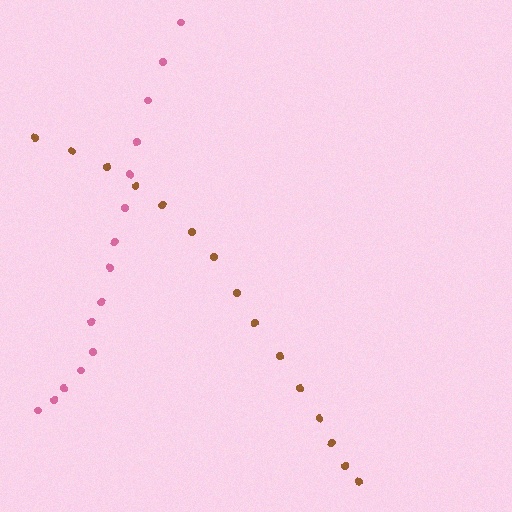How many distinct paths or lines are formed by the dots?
There are 2 distinct paths.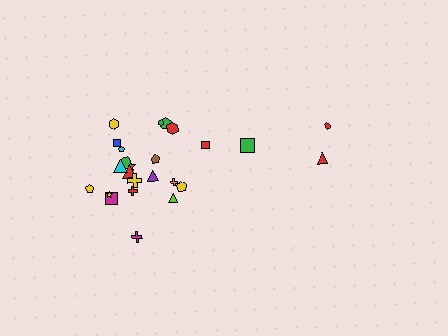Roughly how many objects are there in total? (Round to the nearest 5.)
Roughly 25 objects in total.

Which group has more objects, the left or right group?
The left group.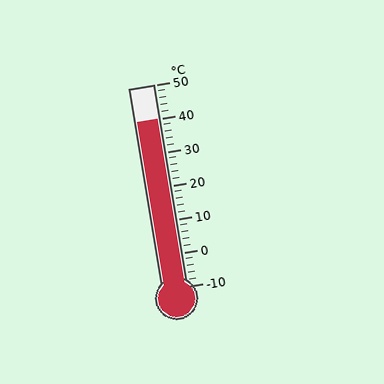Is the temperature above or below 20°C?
The temperature is above 20°C.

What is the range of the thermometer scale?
The thermometer scale ranges from -10°C to 50°C.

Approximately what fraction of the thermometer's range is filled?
The thermometer is filled to approximately 85% of its range.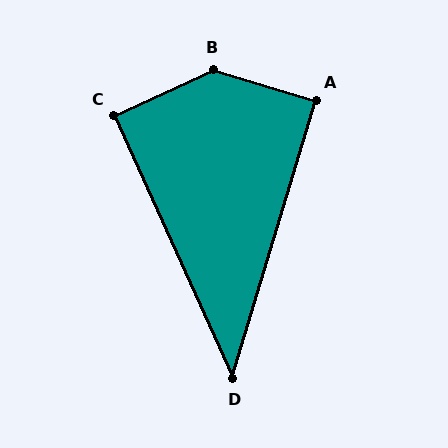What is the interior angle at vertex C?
Approximately 90 degrees (approximately right).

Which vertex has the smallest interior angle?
D, at approximately 41 degrees.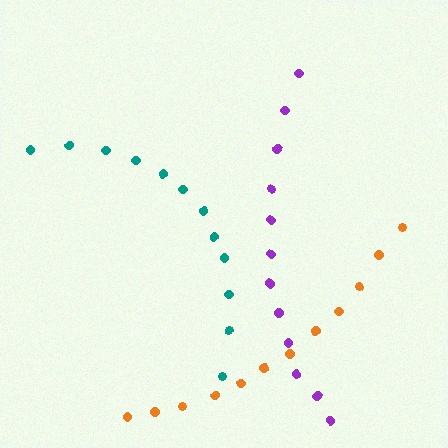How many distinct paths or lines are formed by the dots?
There are 3 distinct paths.